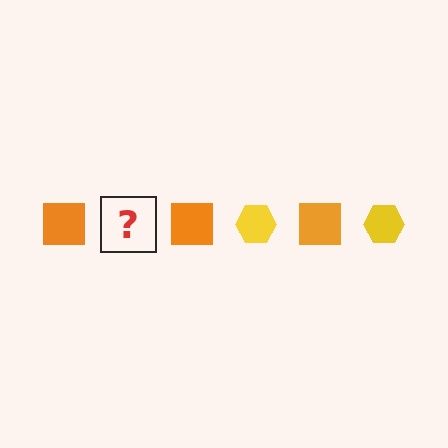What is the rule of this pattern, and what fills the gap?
The rule is that the pattern alternates between orange square and yellow hexagon. The gap should be filled with a yellow hexagon.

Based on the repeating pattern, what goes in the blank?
The blank should be a yellow hexagon.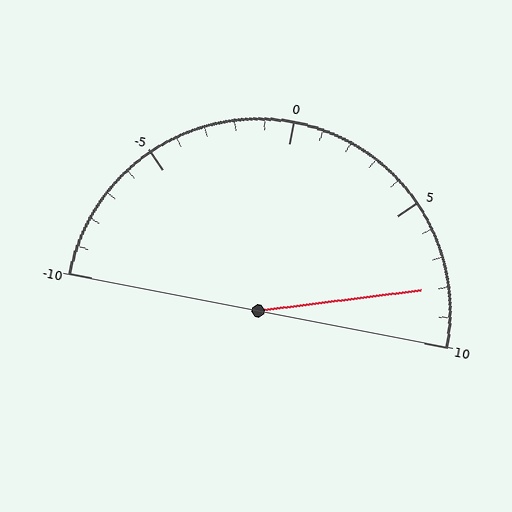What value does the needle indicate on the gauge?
The needle indicates approximately 8.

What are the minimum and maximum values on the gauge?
The gauge ranges from -10 to 10.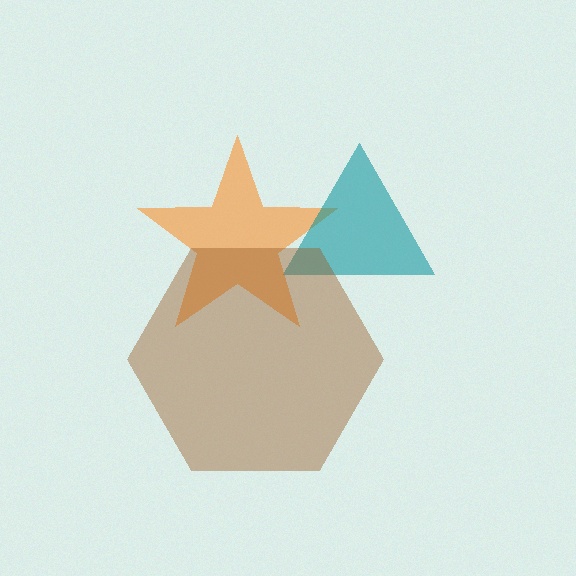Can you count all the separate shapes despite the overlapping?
Yes, there are 3 separate shapes.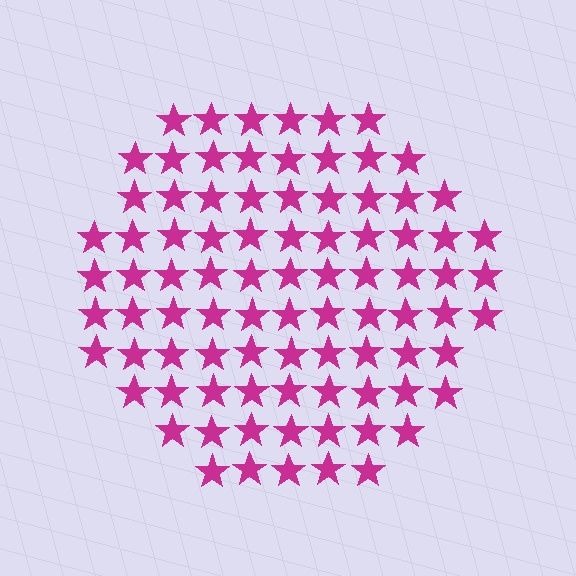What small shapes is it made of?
It is made of small stars.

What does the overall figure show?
The overall figure shows a circle.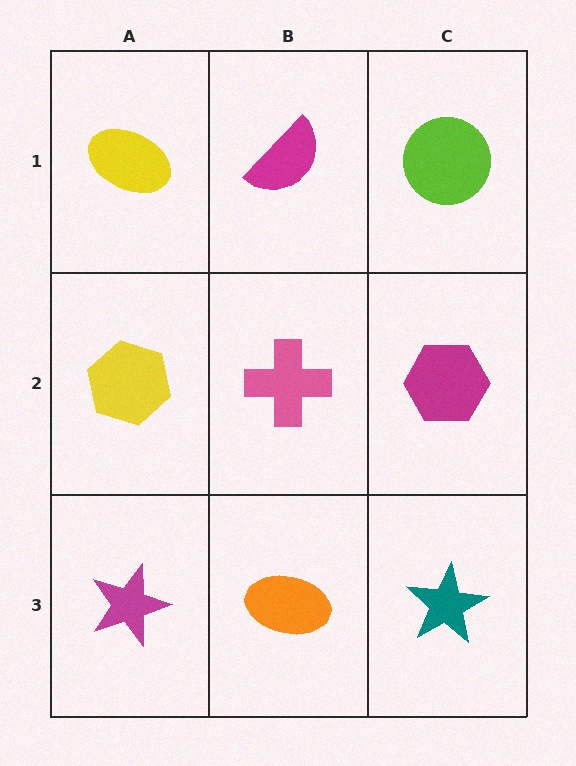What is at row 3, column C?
A teal star.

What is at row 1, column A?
A yellow ellipse.